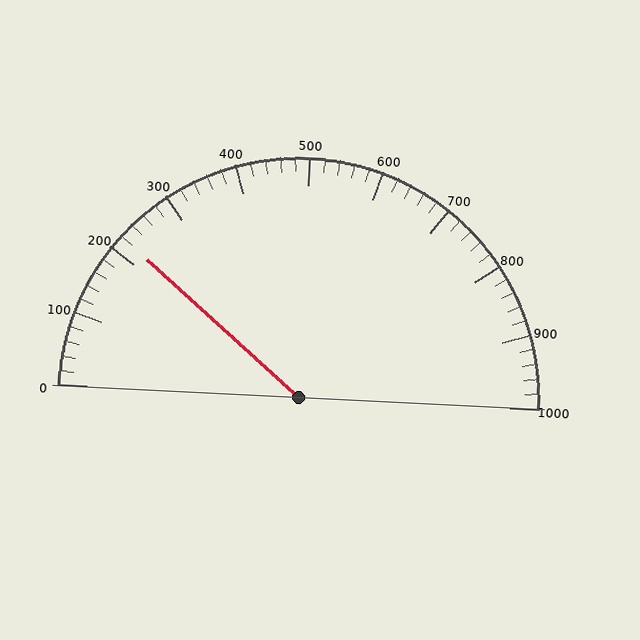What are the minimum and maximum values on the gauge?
The gauge ranges from 0 to 1000.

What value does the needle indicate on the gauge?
The needle indicates approximately 220.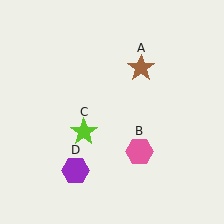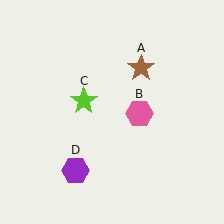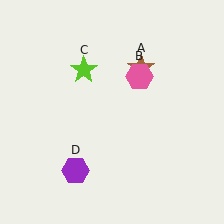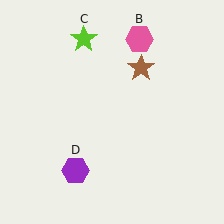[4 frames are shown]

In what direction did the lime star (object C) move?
The lime star (object C) moved up.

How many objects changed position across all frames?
2 objects changed position: pink hexagon (object B), lime star (object C).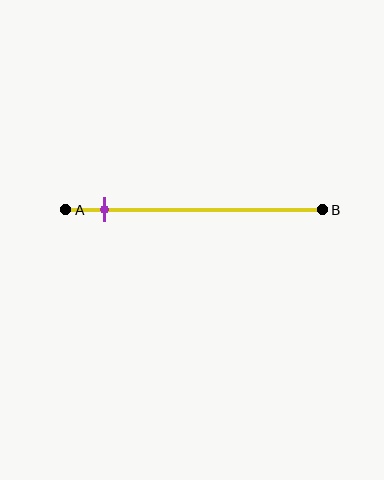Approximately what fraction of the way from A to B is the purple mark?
The purple mark is approximately 15% of the way from A to B.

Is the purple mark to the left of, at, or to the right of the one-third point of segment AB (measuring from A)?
The purple mark is to the left of the one-third point of segment AB.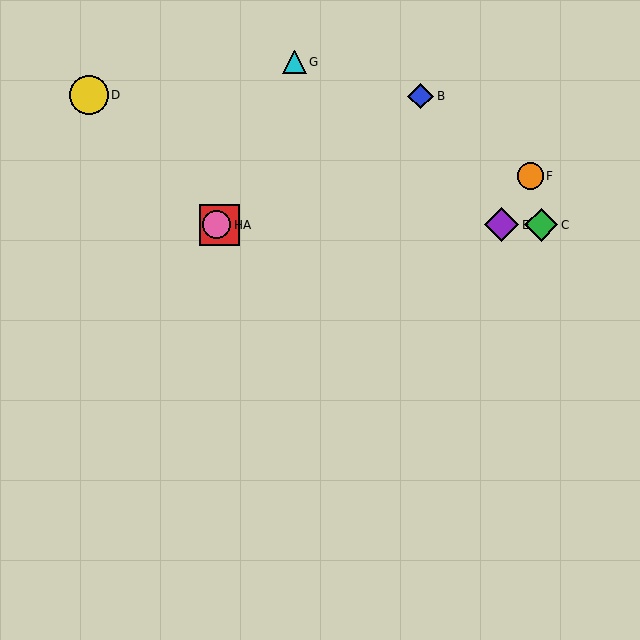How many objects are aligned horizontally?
4 objects (A, C, E, H) are aligned horizontally.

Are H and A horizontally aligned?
Yes, both are at y≈225.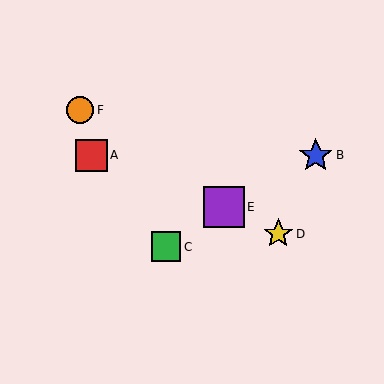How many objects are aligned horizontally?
2 objects (A, B) are aligned horizontally.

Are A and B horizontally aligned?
Yes, both are at y≈155.